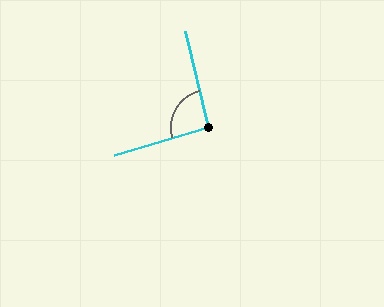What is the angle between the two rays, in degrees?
Approximately 93 degrees.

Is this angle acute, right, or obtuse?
It is approximately a right angle.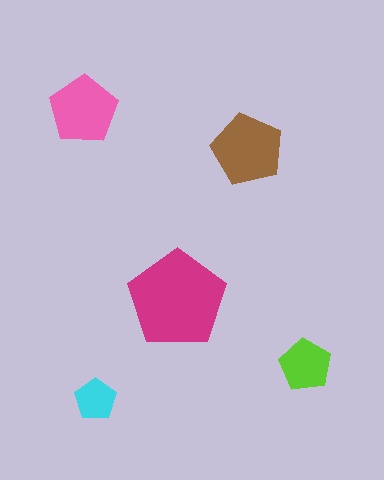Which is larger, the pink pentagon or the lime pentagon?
The pink one.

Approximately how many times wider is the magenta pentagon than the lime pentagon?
About 2 times wider.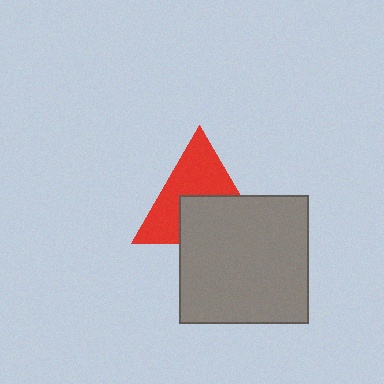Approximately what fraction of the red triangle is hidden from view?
Roughly 44% of the red triangle is hidden behind the gray rectangle.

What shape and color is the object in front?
The object in front is a gray rectangle.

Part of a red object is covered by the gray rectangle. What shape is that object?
It is a triangle.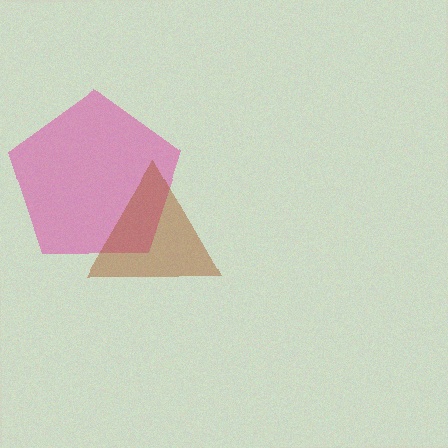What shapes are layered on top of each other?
The layered shapes are: a pink pentagon, a brown triangle.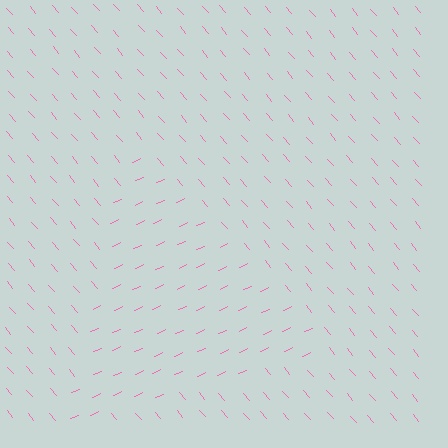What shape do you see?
I see a triangle.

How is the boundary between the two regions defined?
The boundary is defined purely by a change in line orientation (approximately 74 degrees difference). All lines are the same color and thickness.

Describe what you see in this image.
The image is filled with small pink line segments. A triangle region in the image has lines oriented differently from the surrounding lines, creating a visible texture boundary.